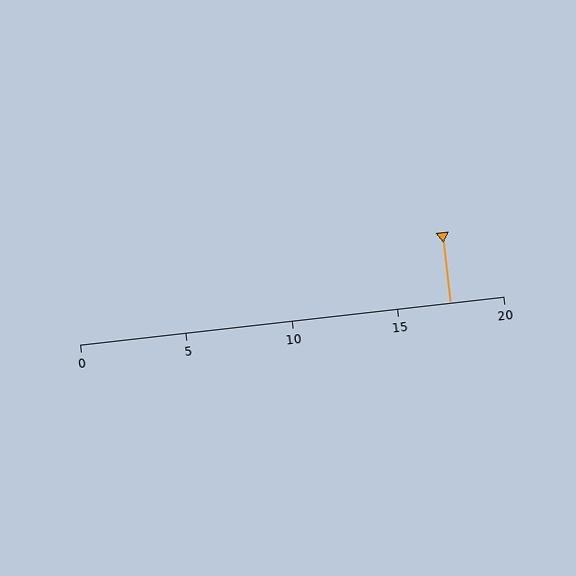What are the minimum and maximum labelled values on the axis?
The axis runs from 0 to 20.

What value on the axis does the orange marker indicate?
The marker indicates approximately 17.5.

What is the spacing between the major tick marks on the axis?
The major ticks are spaced 5 apart.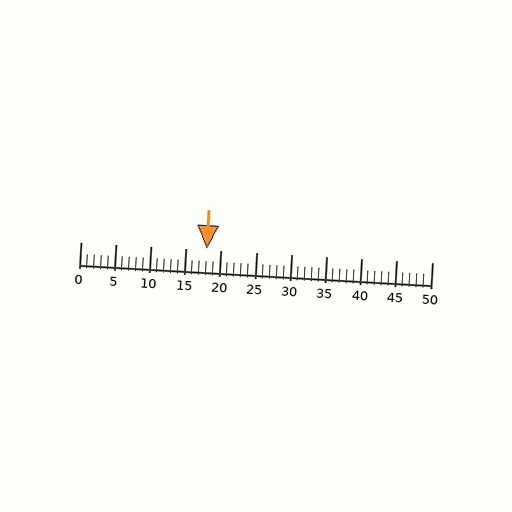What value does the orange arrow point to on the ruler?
The orange arrow points to approximately 18.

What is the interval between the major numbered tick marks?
The major tick marks are spaced 5 units apart.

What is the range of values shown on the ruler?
The ruler shows values from 0 to 50.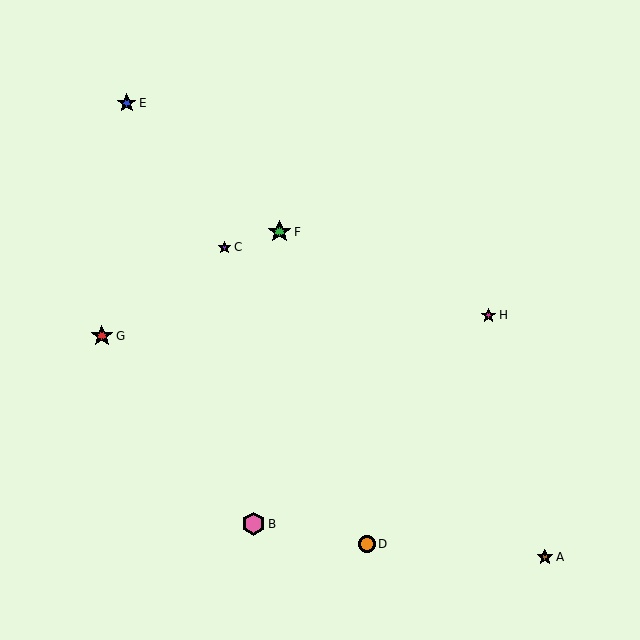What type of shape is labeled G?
Shape G is a red star.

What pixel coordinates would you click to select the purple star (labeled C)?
Click at (225, 247) to select the purple star C.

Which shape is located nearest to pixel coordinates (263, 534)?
The pink hexagon (labeled B) at (253, 524) is nearest to that location.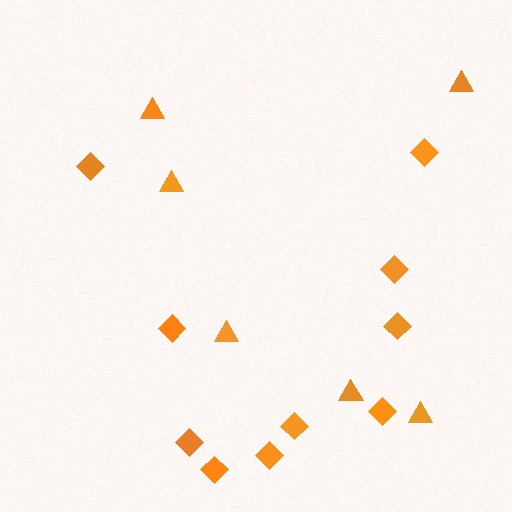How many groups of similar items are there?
There are 2 groups: one group of diamonds (10) and one group of triangles (6).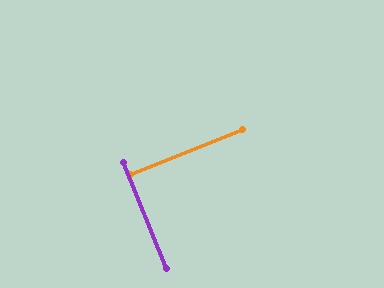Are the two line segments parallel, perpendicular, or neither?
Perpendicular — they meet at approximately 90°.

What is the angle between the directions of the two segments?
Approximately 90 degrees.